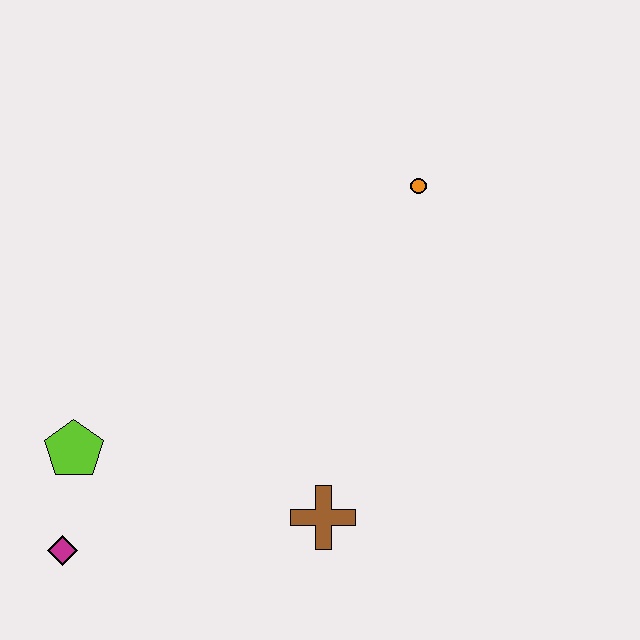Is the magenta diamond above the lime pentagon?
No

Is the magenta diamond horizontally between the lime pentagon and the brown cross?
No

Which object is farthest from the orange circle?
The magenta diamond is farthest from the orange circle.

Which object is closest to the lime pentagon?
The magenta diamond is closest to the lime pentagon.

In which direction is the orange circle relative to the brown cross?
The orange circle is above the brown cross.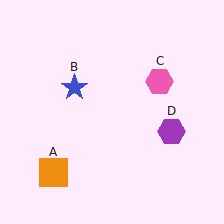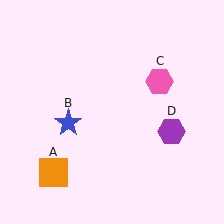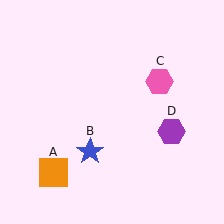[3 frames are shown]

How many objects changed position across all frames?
1 object changed position: blue star (object B).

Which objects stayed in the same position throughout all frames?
Orange square (object A) and pink hexagon (object C) and purple hexagon (object D) remained stationary.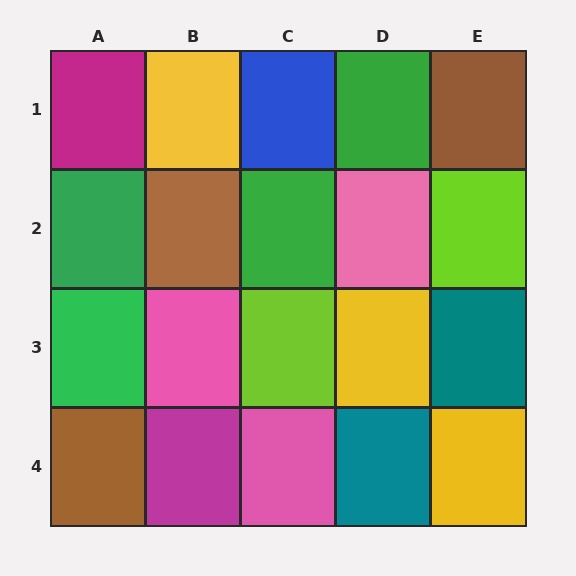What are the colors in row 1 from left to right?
Magenta, yellow, blue, green, brown.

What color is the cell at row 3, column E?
Teal.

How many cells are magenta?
2 cells are magenta.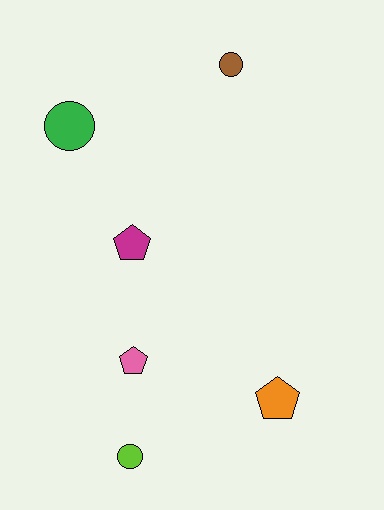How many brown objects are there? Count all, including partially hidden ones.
There is 1 brown object.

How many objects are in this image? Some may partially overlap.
There are 6 objects.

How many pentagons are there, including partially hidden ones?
There are 3 pentagons.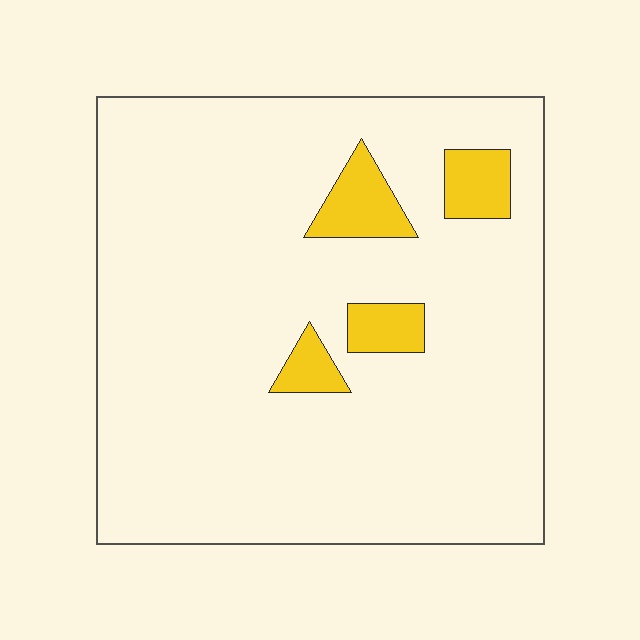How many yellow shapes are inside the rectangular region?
4.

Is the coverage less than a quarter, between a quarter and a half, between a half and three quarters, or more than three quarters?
Less than a quarter.